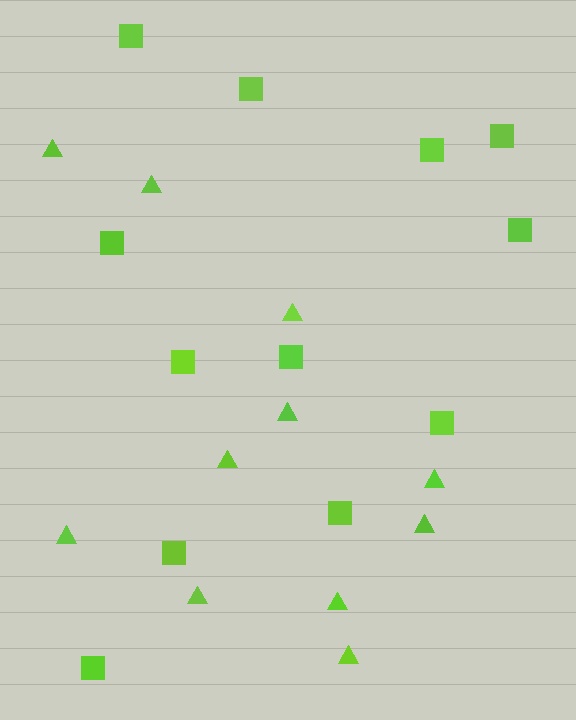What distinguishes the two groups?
There are 2 groups: one group of triangles (11) and one group of squares (12).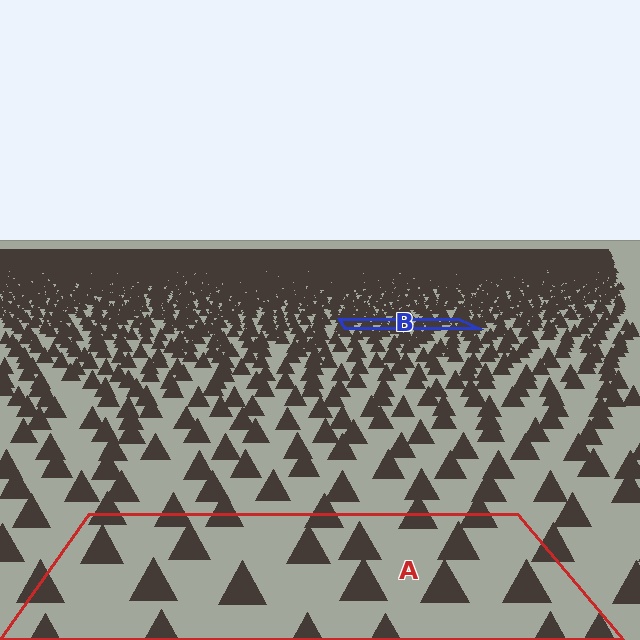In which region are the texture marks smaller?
The texture marks are smaller in region B, because it is farther away.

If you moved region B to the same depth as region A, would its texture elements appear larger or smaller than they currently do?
They would appear larger. At a closer depth, the same texture elements are projected at a bigger on-screen size.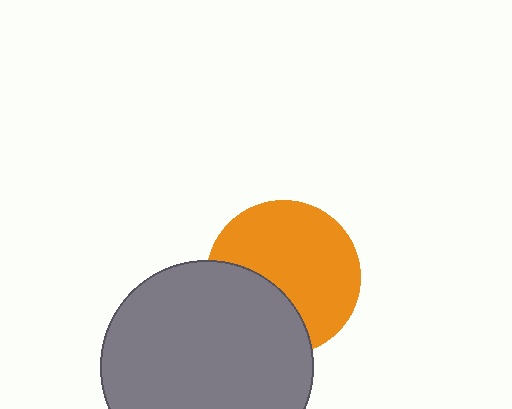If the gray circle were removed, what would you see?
You would see the complete orange circle.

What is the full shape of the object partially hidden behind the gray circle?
The partially hidden object is an orange circle.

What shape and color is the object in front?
The object in front is a gray circle.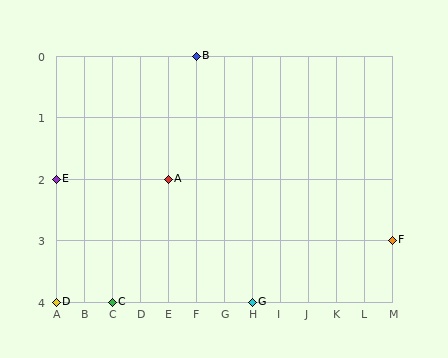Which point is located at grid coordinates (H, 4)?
Point G is at (H, 4).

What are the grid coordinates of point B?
Point B is at grid coordinates (F, 0).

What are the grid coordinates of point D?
Point D is at grid coordinates (A, 4).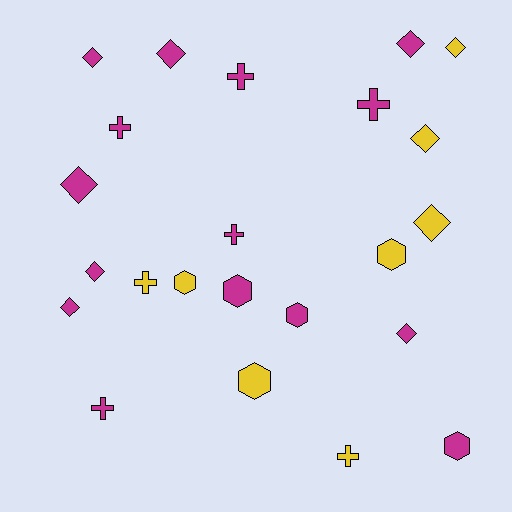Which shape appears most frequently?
Diamond, with 10 objects.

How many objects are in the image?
There are 23 objects.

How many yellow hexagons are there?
There are 3 yellow hexagons.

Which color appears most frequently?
Magenta, with 15 objects.